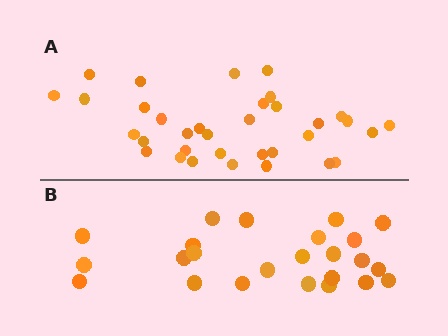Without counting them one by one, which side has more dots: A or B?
Region A (the top region) has more dots.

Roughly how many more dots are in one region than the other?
Region A has roughly 10 or so more dots than region B.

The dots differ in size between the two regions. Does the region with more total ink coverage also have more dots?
No. Region B has more total ink coverage because its dots are larger, but region A actually contains more individual dots. Total area can be misleading — the number of items is what matters here.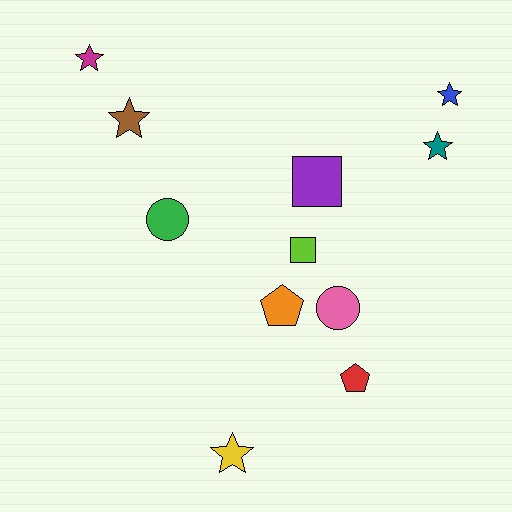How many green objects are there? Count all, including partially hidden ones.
There is 1 green object.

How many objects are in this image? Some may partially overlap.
There are 11 objects.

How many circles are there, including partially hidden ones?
There are 2 circles.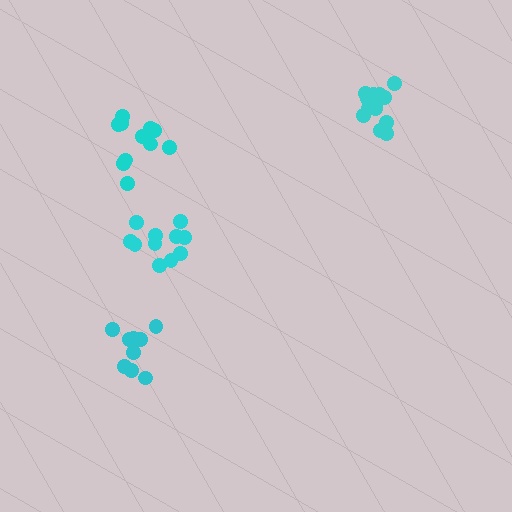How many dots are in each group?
Group 1: 11 dots, Group 2: 11 dots, Group 3: 13 dots, Group 4: 9 dots (44 total).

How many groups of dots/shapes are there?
There are 4 groups.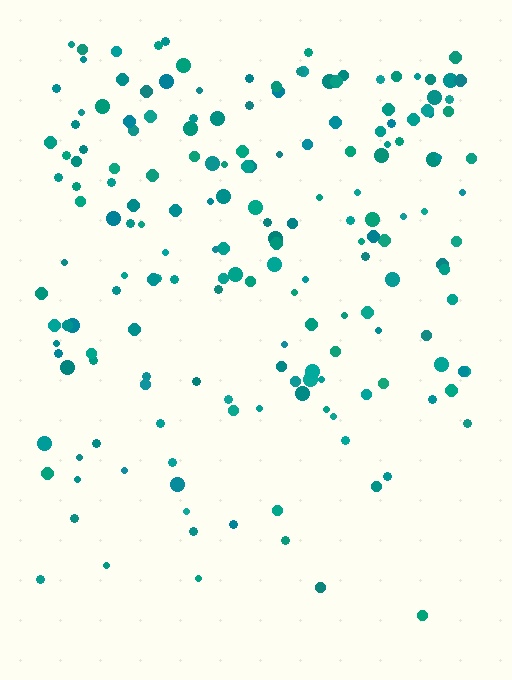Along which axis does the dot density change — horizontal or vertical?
Vertical.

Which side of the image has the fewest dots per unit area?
The bottom.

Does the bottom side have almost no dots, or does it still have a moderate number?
Still a moderate number, just noticeably fewer than the top.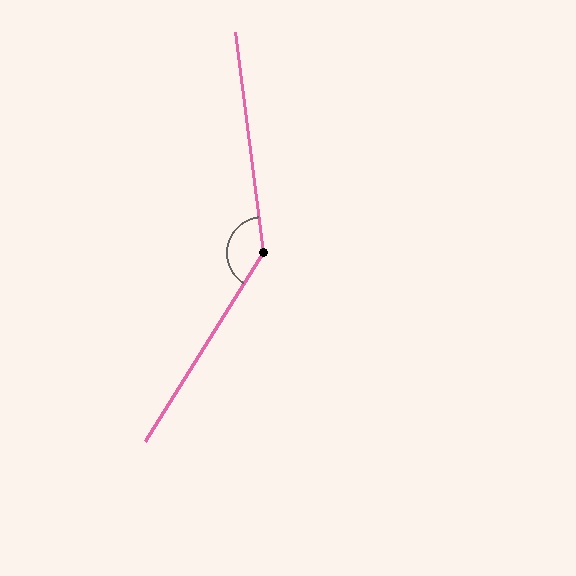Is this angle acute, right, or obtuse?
It is obtuse.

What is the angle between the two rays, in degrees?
Approximately 141 degrees.